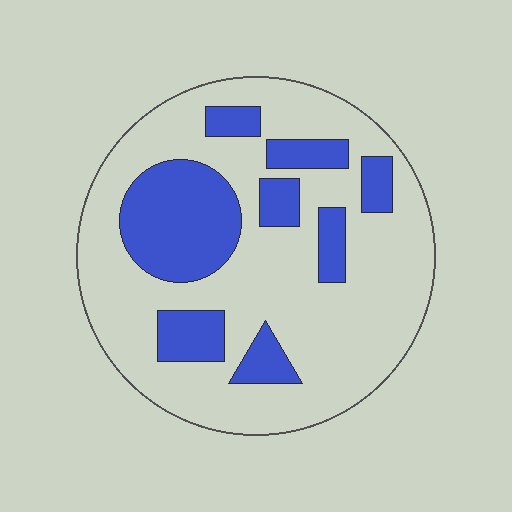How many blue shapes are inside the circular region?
8.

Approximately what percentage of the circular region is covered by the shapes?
Approximately 30%.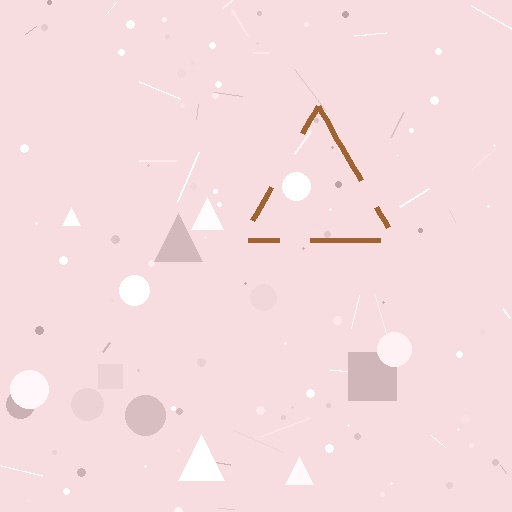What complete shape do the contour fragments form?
The contour fragments form a triangle.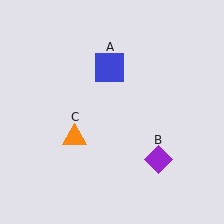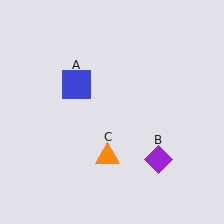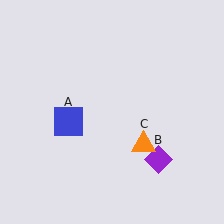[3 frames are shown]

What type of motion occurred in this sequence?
The blue square (object A), orange triangle (object C) rotated counterclockwise around the center of the scene.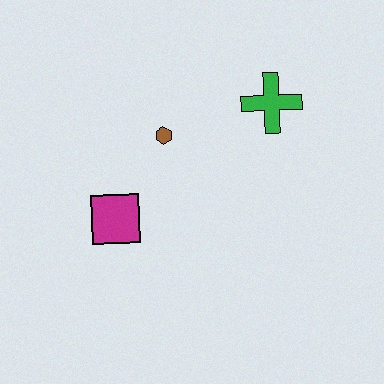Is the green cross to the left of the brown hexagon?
No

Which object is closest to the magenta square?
The brown hexagon is closest to the magenta square.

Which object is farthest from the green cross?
The magenta square is farthest from the green cross.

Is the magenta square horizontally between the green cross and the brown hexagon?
No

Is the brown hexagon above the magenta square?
Yes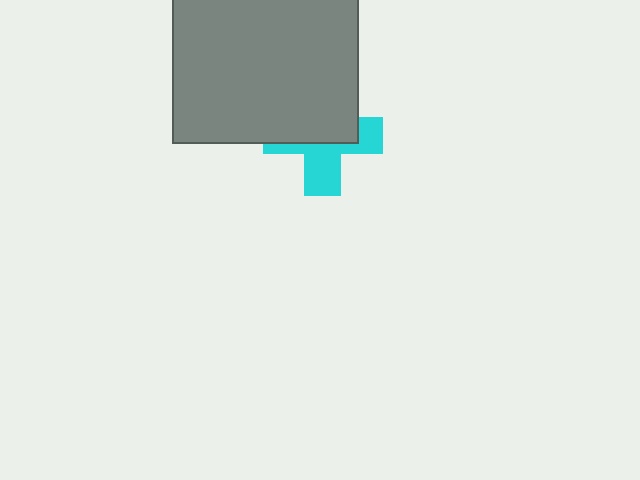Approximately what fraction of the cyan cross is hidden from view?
Roughly 54% of the cyan cross is hidden behind the gray square.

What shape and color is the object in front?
The object in front is a gray square.